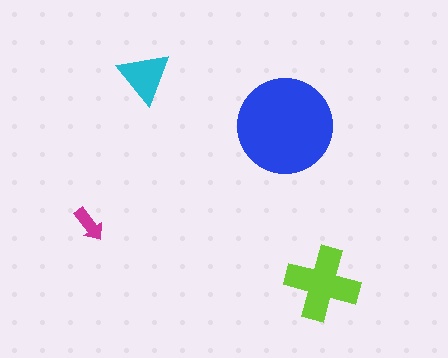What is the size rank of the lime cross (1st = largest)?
2nd.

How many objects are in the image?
There are 4 objects in the image.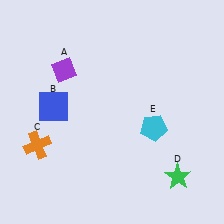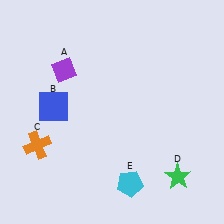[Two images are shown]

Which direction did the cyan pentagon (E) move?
The cyan pentagon (E) moved down.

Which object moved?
The cyan pentagon (E) moved down.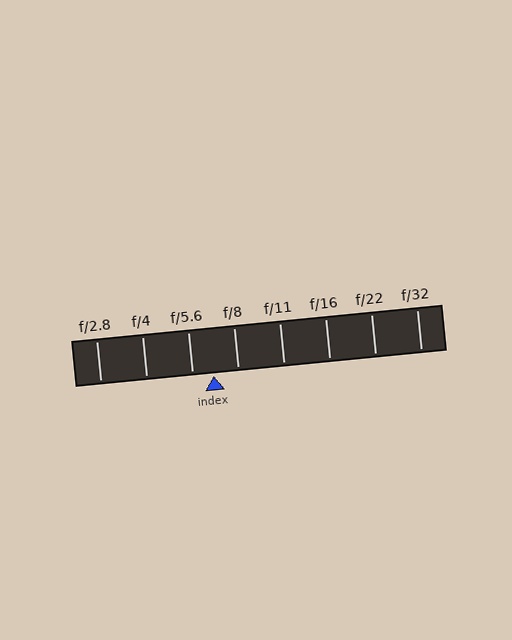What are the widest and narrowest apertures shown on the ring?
The widest aperture shown is f/2.8 and the narrowest is f/32.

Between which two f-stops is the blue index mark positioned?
The index mark is between f/5.6 and f/8.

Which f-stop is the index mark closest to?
The index mark is closest to f/5.6.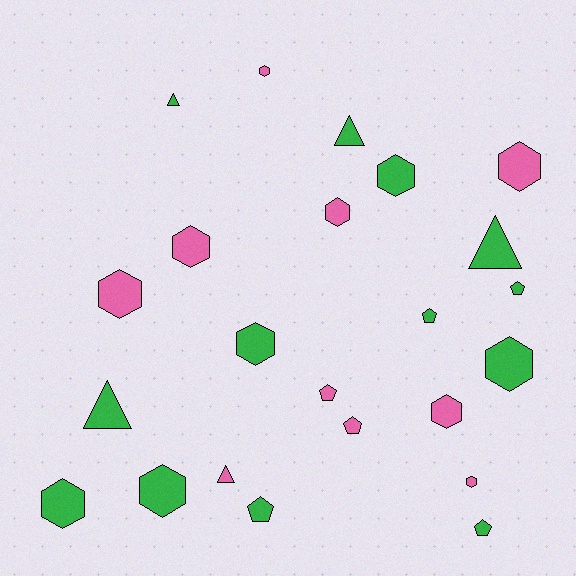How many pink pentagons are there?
There are 2 pink pentagons.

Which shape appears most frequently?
Hexagon, with 12 objects.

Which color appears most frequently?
Green, with 13 objects.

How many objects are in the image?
There are 23 objects.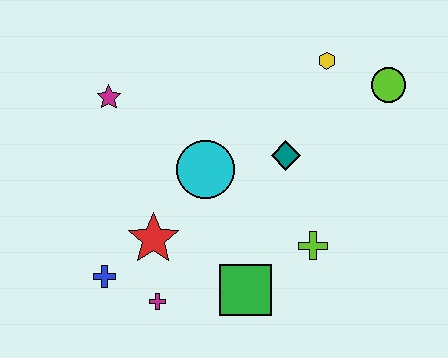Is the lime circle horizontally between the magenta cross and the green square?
No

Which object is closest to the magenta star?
The cyan circle is closest to the magenta star.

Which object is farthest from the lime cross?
The magenta star is farthest from the lime cross.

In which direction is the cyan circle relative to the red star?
The cyan circle is above the red star.